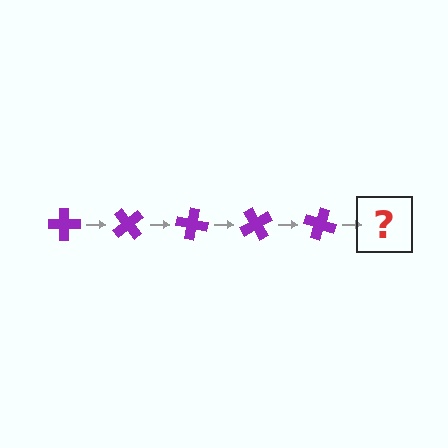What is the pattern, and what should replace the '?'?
The pattern is that the cross rotates 50 degrees each step. The '?' should be a purple cross rotated 250 degrees.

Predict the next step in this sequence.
The next step is a purple cross rotated 250 degrees.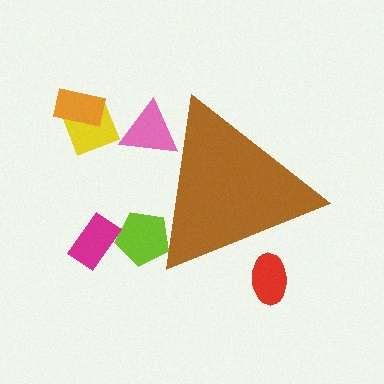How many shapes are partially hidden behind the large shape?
3 shapes are partially hidden.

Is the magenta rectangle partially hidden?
No, the magenta rectangle is fully visible.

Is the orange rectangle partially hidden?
No, the orange rectangle is fully visible.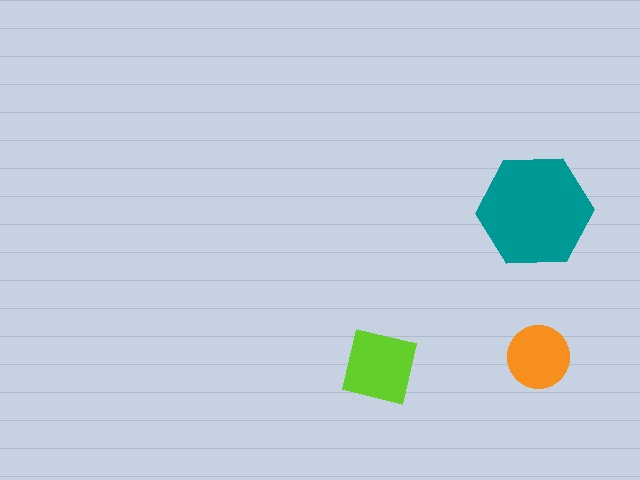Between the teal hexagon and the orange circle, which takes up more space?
The teal hexagon.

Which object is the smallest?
The orange circle.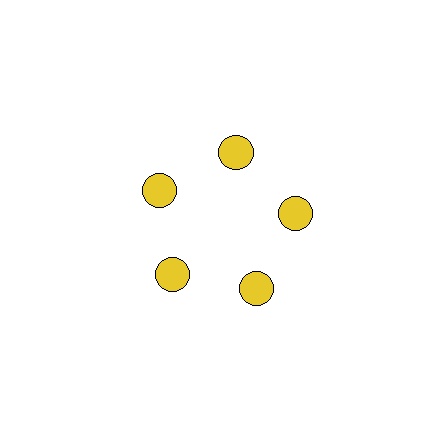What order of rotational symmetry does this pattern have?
This pattern has 5-fold rotational symmetry.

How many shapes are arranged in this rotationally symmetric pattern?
There are 5 shapes, arranged in 5 groups of 1.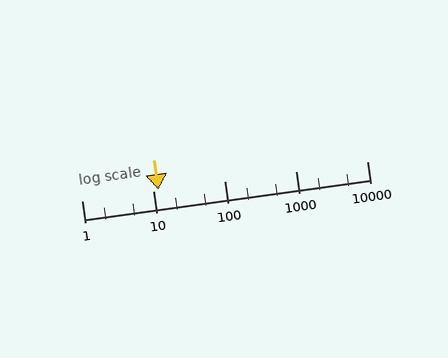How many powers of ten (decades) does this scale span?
The scale spans 4 decades, from 1 to 10000.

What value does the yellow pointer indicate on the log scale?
The pointer indicates approximately 12.